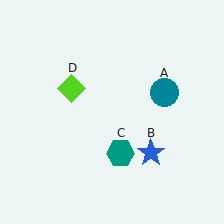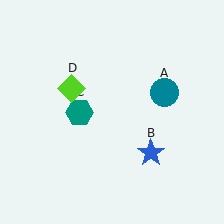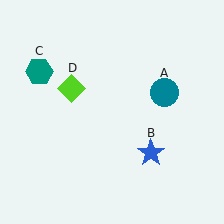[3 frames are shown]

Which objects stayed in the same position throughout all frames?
Teal circle (object A) and blue star (object B) and lime diamond (object D) remained stationary.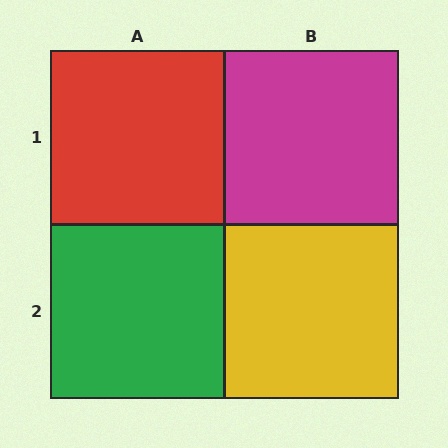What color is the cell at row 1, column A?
Red.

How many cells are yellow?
1 cell is yellow.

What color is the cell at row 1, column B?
Magenta.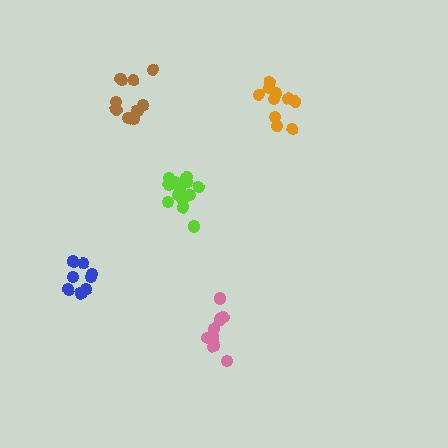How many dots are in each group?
Group 1: 10 dots, Group 2: 10 dots, Group 3: 10 dots, Group 4: 9 dots, Group 5: 13 dots (52 total).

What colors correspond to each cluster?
The clusters are colored: orange, pink, brown, blue, lime.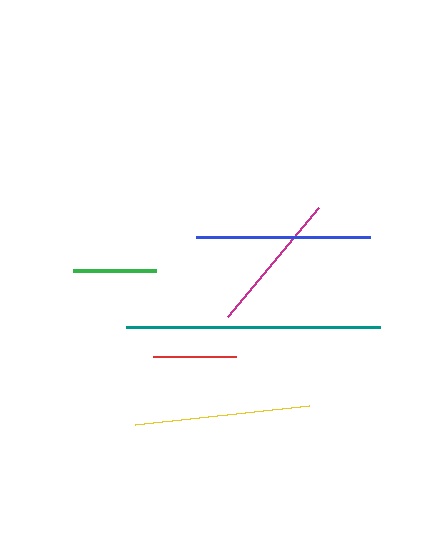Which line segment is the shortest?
The green line is the shortest at approximately 83 pixels.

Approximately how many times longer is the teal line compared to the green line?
The teal line is approximately 3.1 times the length of the green line.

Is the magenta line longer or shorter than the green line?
The magenta line is longer than the green line.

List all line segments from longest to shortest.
From longest to shortest: teal, yellow, blue, magenta, red, green.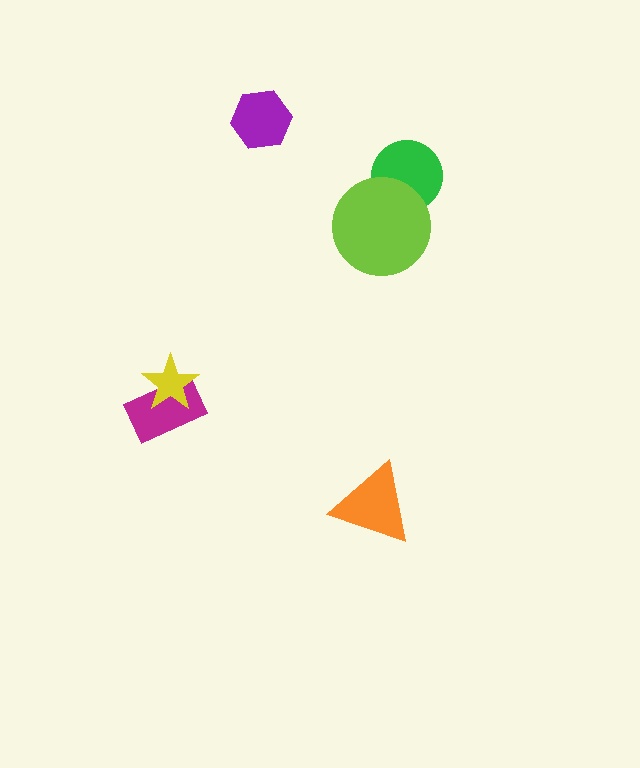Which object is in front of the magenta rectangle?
The yellow star is in front of the magenta rectangle.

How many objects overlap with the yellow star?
1 object overlaps with the yellow star.